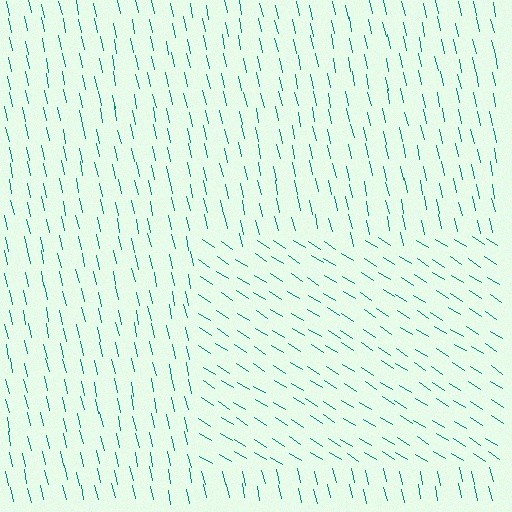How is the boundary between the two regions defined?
The boundary is defined purely by a change in line orientation (approximately 45 degrees difference). All lines are the same color and thickness.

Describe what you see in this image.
The image is filled with small teal line segments. A rectangle region in the image has lines oriented differently from the surrounding lines, creating a visible texture boundary.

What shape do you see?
I see a rectangle.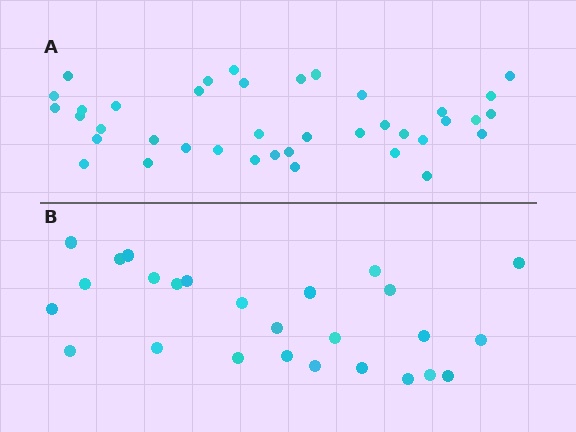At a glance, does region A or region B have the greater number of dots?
Region A (the top region) has more dots.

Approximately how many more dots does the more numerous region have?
Region A has approximately 15 more dots than region B.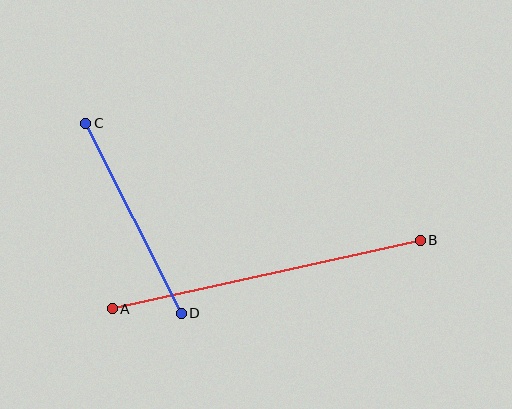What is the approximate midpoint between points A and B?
The midpoint is at approximately (266, 274) pixels.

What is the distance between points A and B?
The distance is approximately 315 pixels.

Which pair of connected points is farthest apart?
Points A and B are farthest apart.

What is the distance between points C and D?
The distance is approximately 212 pixels.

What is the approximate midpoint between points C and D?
The midpoint is at approximately (134, 218) pixels.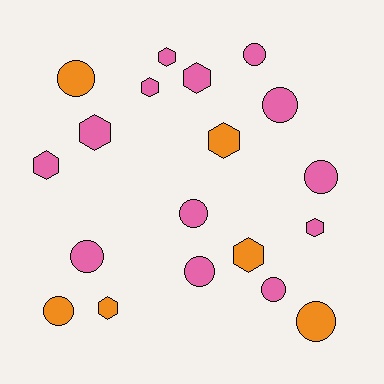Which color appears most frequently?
Pink, with 13 objects.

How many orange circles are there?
There are 3 orange circles.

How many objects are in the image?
There are 19 objects.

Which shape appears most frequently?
Circle, with 10 objects.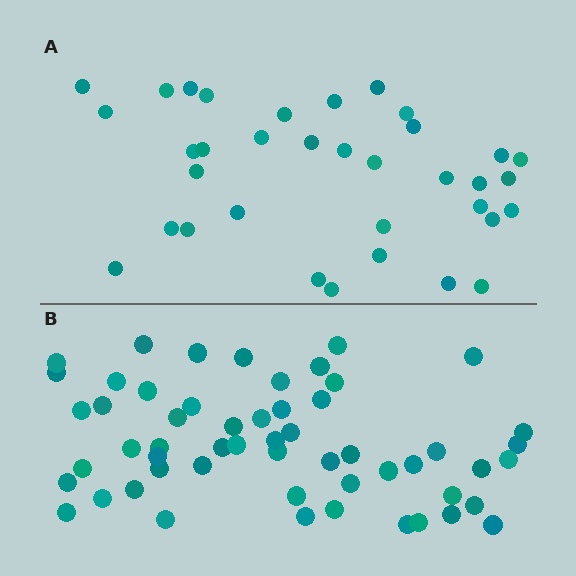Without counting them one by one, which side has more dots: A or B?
Region B (the bottom region) has more dots.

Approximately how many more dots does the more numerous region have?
Region B has approximately 20 more dots than region A.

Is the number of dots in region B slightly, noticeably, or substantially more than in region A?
Region B has substantially more. The ratio is roughly 1.6 to 1.